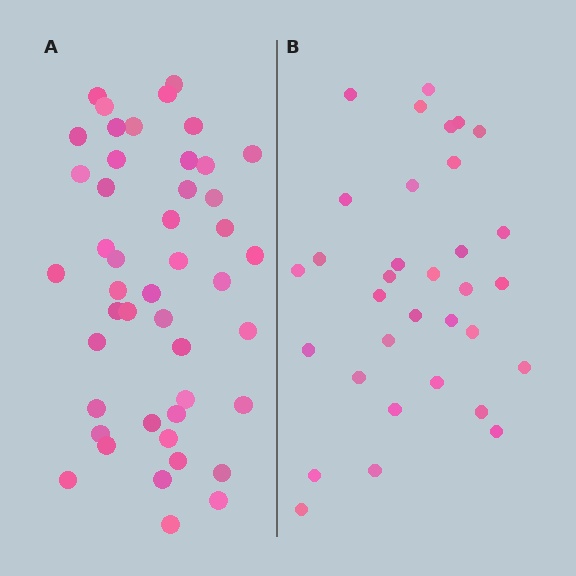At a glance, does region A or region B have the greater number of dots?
Region A (the left region) has more dots.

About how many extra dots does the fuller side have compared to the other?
Region A has approximately 15 more dots than region B.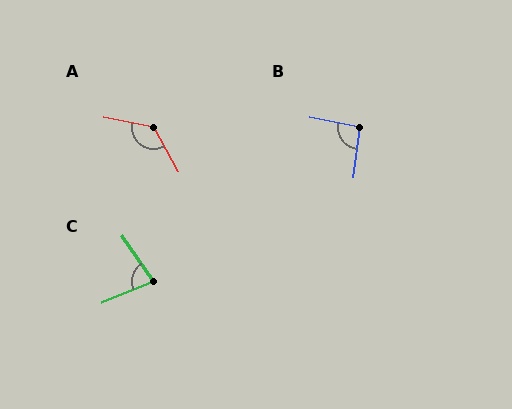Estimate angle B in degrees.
Approximately 94 degrees.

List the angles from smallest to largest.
C (78°), B (94°), A (130°).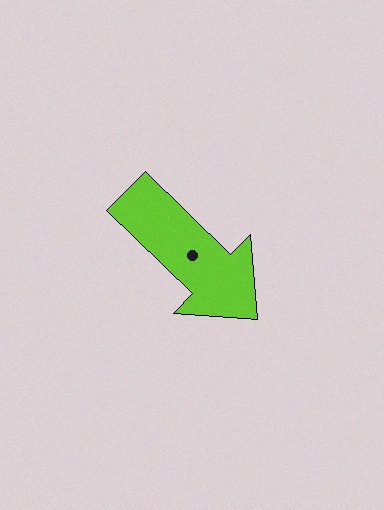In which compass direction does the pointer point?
Southeast.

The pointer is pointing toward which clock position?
Roughly 4 o'clock.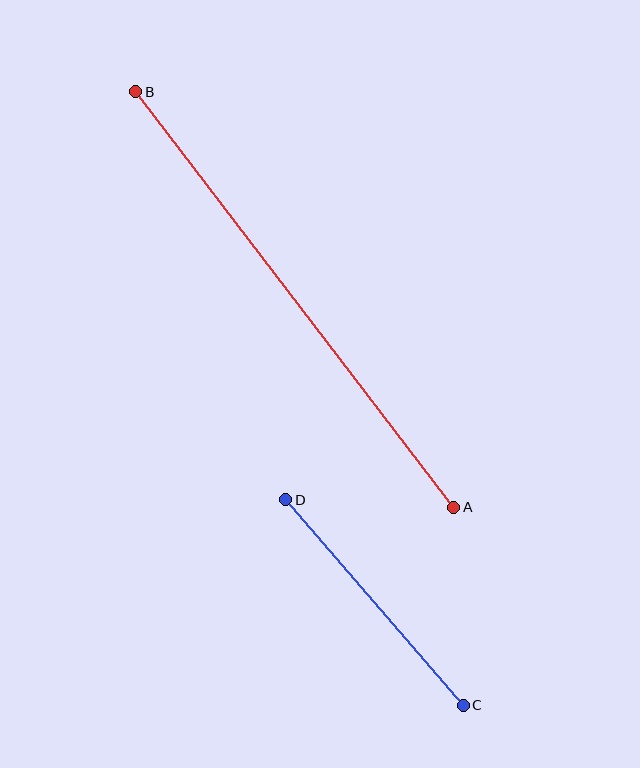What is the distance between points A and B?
The distance is approximately 523 pixels.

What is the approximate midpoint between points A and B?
The midpoint is at approximately (295, 299) pixels.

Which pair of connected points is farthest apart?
Points A and B are farthest apart.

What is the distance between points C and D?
The distance is approximately 272 pixels.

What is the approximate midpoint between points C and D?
The midpoint is at approximately (374, 602) pixels.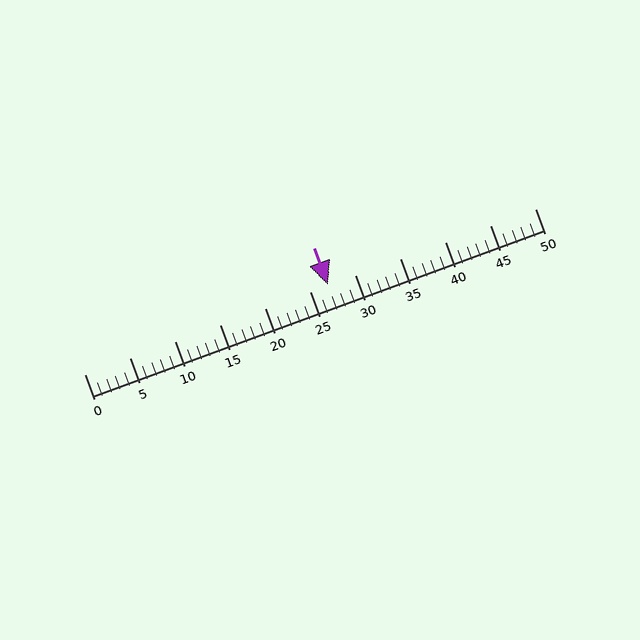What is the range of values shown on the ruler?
The ruler shows values from 0 to 50.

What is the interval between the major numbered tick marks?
The major tick marks are spaced 5 units apart.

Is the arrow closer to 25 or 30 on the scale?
The arrow is closer to 25.